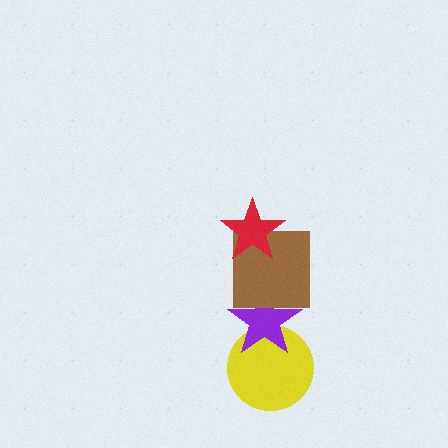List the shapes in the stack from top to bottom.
From top to bottom: the red star, the brown square, the purple star, the yellow circle.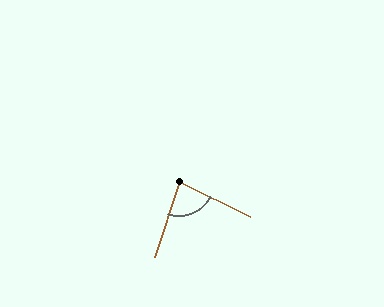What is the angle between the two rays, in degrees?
Approximately 82 degrees.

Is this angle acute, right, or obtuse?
It is acute.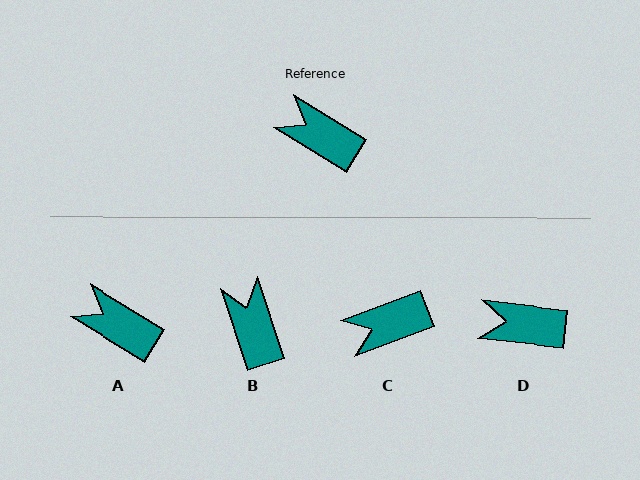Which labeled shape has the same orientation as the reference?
A.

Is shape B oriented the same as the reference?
No, it is off by about 40 degrees.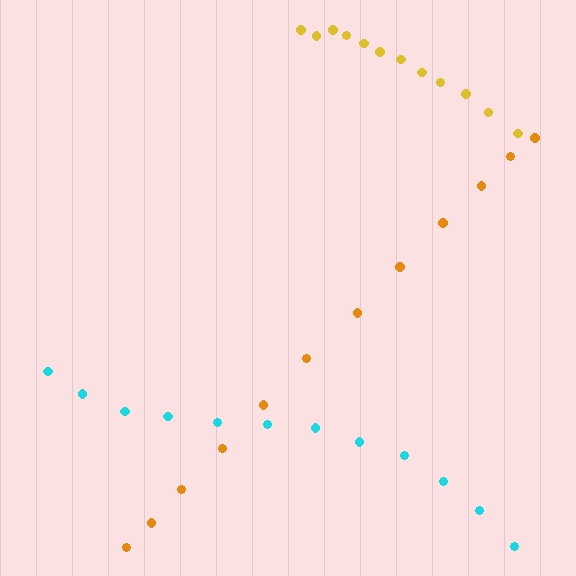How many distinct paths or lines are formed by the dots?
There are 3 distinct paths.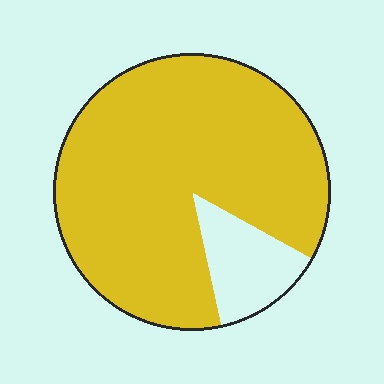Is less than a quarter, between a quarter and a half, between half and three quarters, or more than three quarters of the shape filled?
More than three quarters.